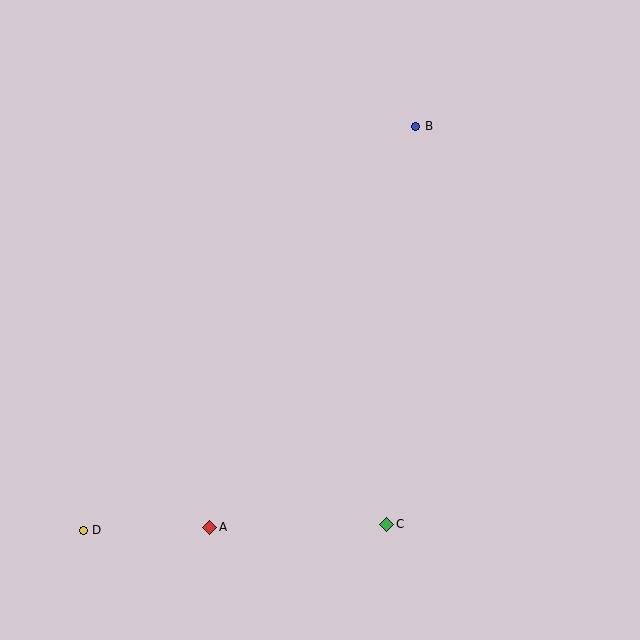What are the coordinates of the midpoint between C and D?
The midpoint between C and D is at (235, 527).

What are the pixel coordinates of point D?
Point D is at (83, 530).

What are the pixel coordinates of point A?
Point A is at (210, 527).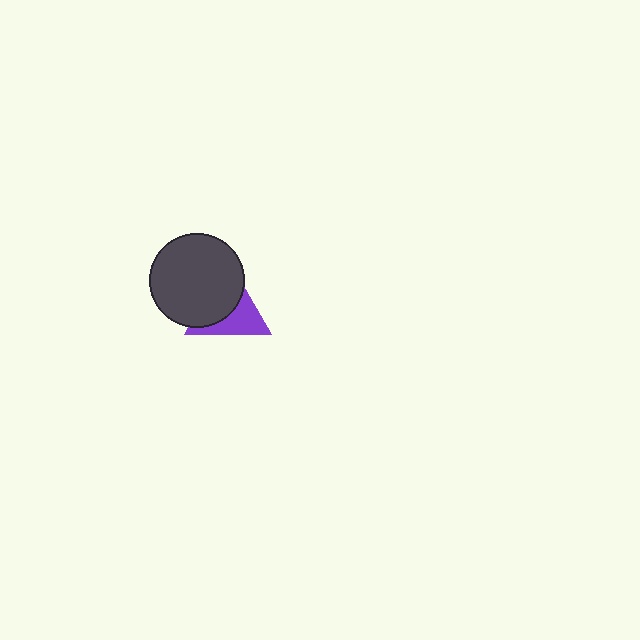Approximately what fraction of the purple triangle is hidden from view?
Roughly 54% of the purple triangle is hidden behind the dark gray circle.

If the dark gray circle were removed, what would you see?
You would see the complete purple triangle.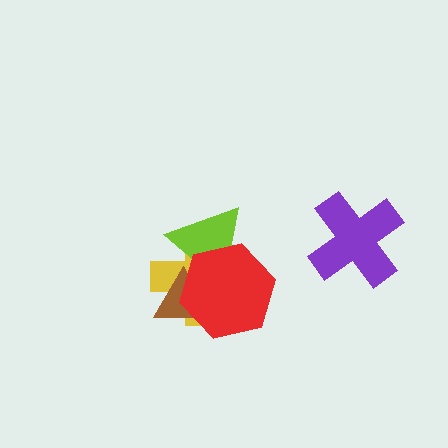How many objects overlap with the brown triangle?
3 objects overlap with the brown triangle.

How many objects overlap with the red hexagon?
3 objects overlap with the red hexagon.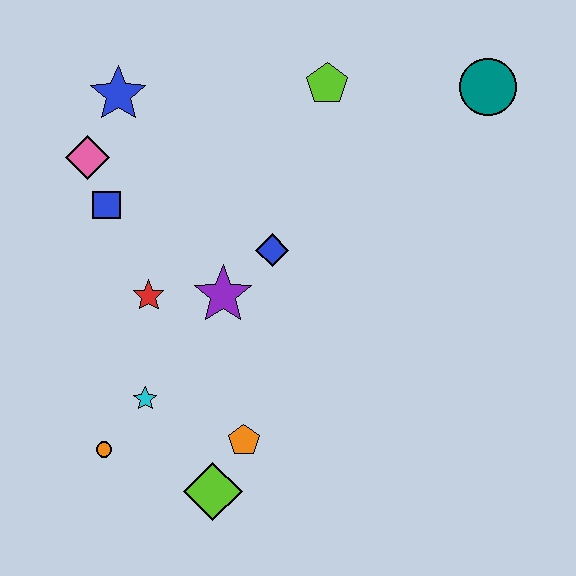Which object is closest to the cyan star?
The orange circle is closest to the cyan star.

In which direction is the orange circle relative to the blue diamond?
The orange circle is below the blue diamond.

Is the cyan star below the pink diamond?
Yes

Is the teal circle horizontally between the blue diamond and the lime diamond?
No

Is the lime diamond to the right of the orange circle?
Yes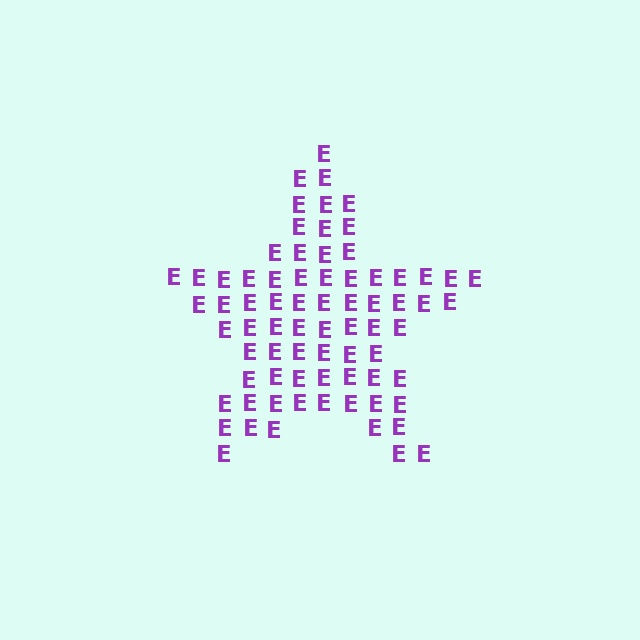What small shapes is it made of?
It is made of small letter E's.